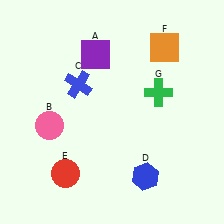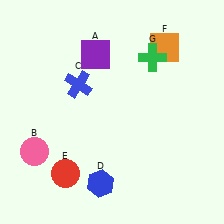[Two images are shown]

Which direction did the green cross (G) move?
The green cross (G) moved up.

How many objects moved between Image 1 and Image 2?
3 objects moved between the two images.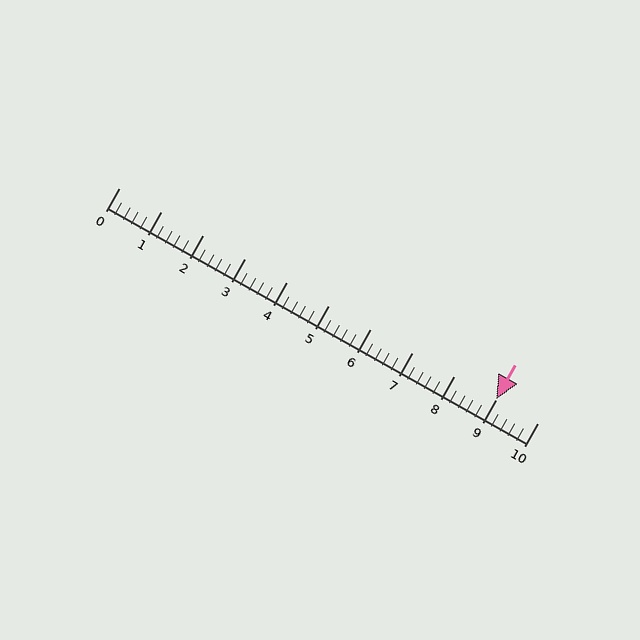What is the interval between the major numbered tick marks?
The major tick marks are spaced 1 units apart.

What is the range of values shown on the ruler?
The ruler shows values from 0 to 10.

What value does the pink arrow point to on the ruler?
The pink arrow points to approximately 9.0.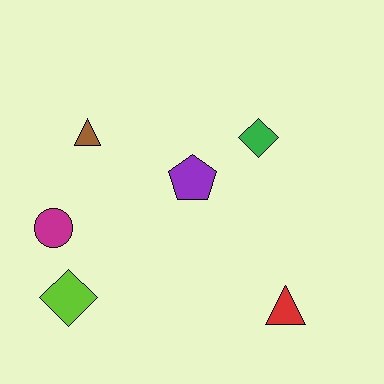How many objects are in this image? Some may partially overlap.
There are 6 objects.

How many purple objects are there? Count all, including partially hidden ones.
There is 1 purple object.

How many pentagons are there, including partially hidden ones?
There is 1 pentagon.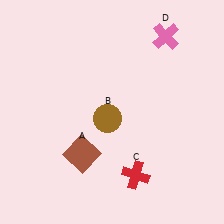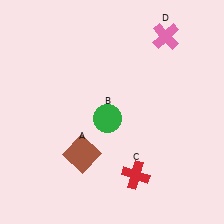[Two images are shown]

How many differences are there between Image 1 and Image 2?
There is 1 difference between the two images.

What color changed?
The circle (B) changed from brown in Image 1 to green in Image 2.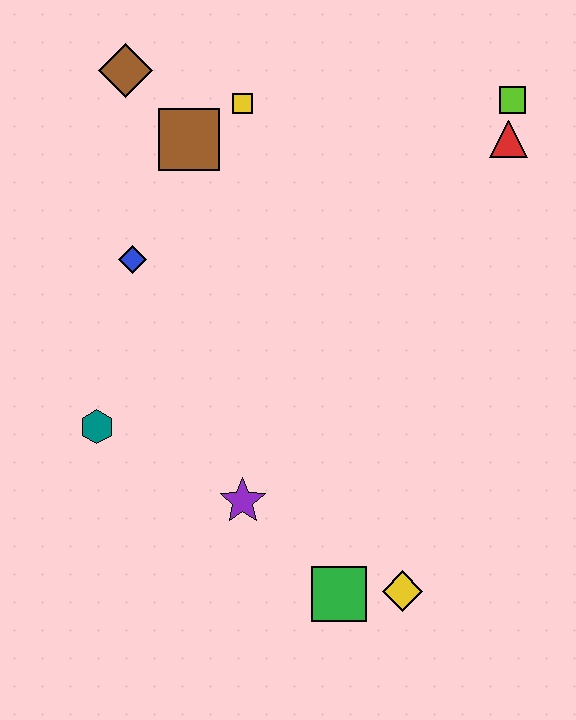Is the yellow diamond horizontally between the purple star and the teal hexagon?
No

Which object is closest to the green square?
The yellow diamond is closest to the green square.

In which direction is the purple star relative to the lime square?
The purple star is below the lime square.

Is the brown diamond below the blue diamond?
No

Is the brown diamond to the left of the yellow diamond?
Yes